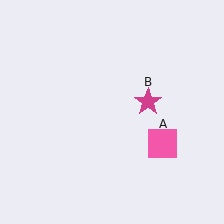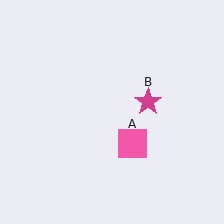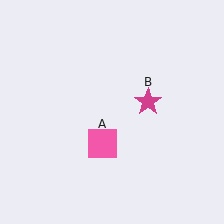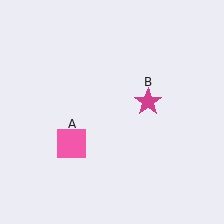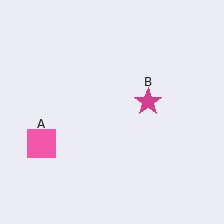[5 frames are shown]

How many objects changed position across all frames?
1 object changed position: pink square (object A).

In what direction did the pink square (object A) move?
The pink square (object A) moved left.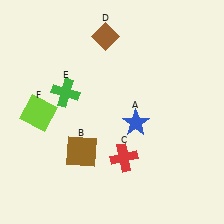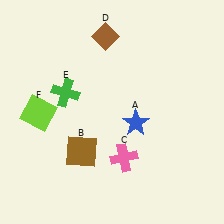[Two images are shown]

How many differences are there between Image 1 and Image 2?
There is 1 difference between the two images.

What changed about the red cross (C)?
In Image 1, C is red. In Image 2, it changed to pink.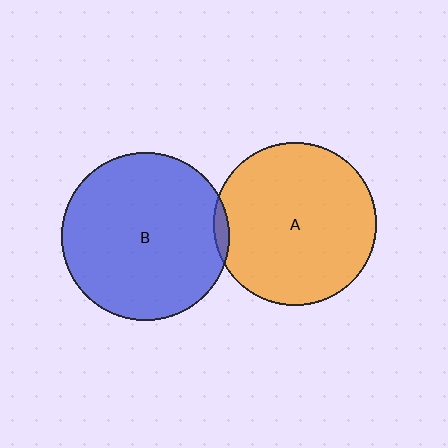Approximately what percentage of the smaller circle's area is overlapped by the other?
Approximately 5%.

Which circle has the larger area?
Circle B (blue).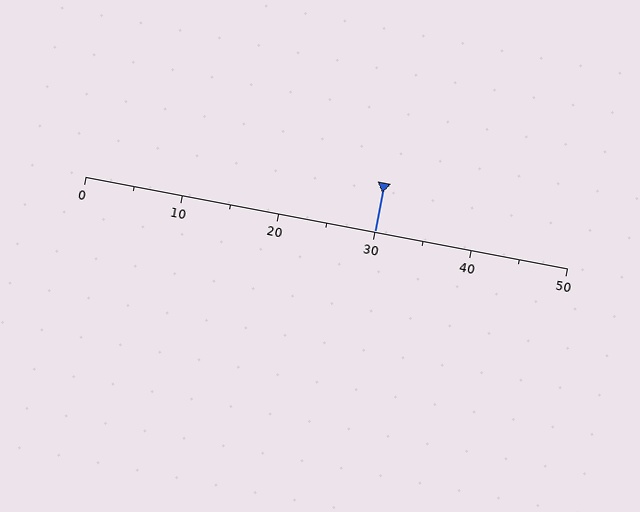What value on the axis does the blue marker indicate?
The marker indicates approximately 30.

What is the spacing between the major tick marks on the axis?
The major ticks are spaced 10 apart.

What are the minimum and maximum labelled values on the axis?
The axis runs from 0 to 50.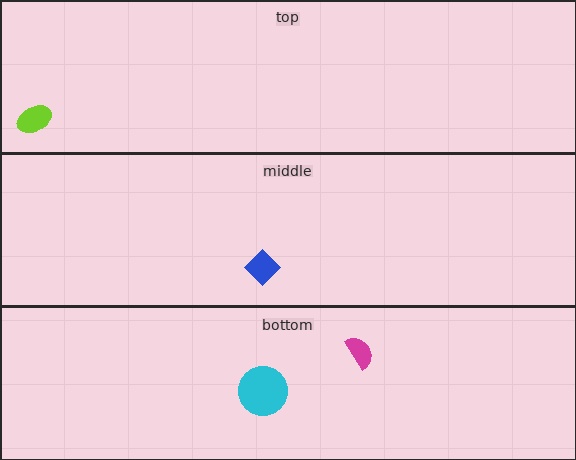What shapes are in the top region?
The lime ellipse.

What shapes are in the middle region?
The blue diamond.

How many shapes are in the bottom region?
2.